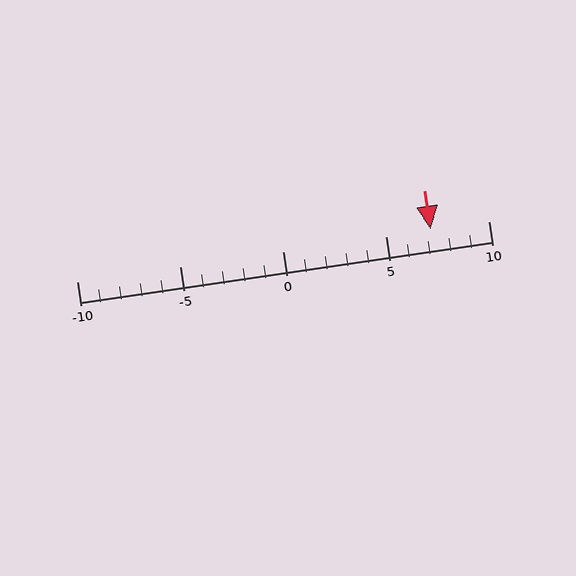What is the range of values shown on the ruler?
The ruler shows values from -10 to 10.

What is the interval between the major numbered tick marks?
The major tick marks are spaced 5 units apart.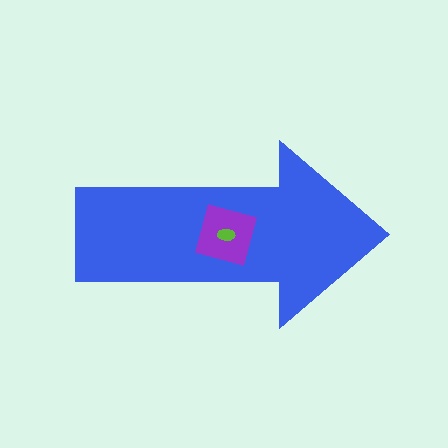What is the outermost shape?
The blue arrow.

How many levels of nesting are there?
3.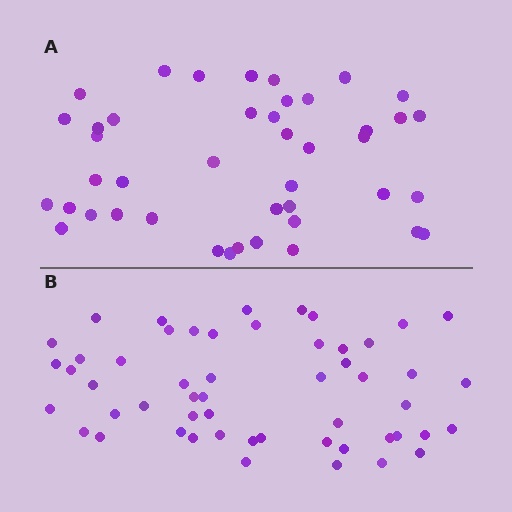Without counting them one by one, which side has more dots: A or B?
Region B (the bottom region) has more dots.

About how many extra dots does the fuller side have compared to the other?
Region B has roughly 10 or so more dots than region A.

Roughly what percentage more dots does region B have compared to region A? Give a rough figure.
About 25% more.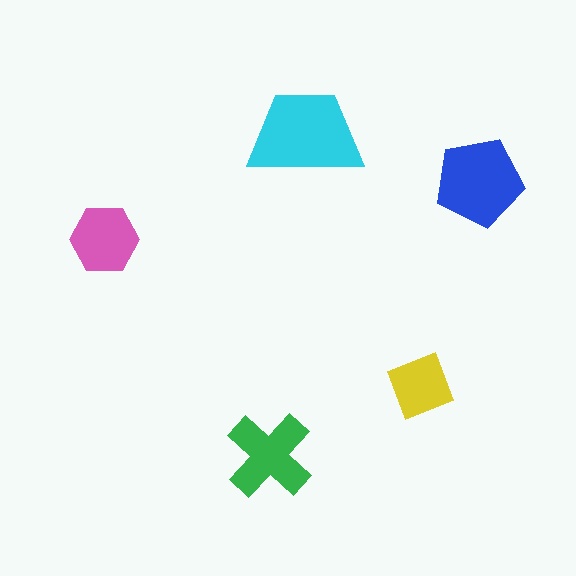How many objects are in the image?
There are 5 objects in the image.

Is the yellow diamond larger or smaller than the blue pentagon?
Smaller.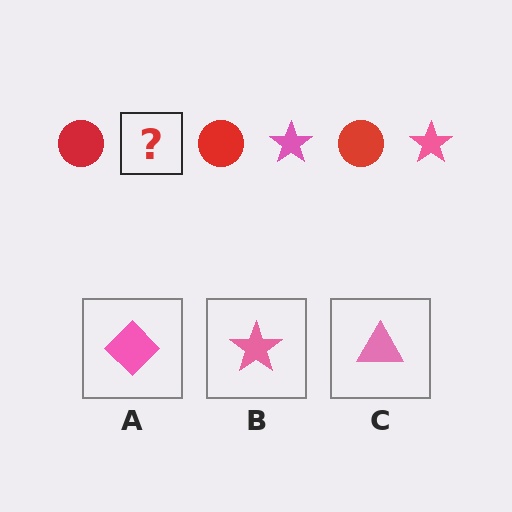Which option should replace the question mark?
Option B.